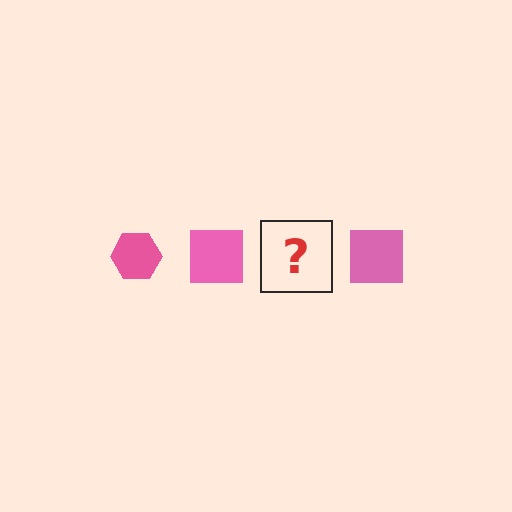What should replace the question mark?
The question mark should be replaced with a pink hexagon.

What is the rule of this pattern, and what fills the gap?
The rule is that the pattern cycles through hexagon, square shapes in pink. The gap should be filled with a pink hexagon.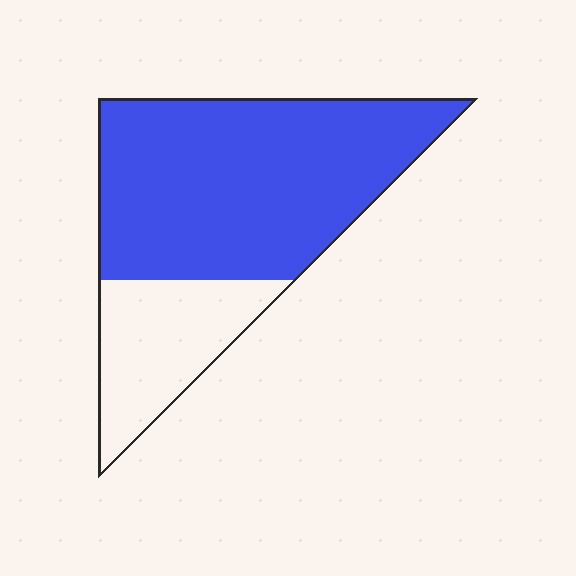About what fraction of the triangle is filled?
About three quarters (3/4).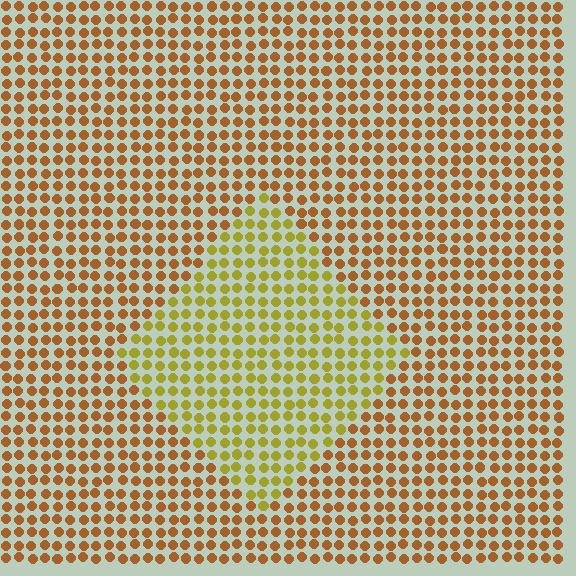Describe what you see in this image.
The image is filled with small brown elements in a uniform arrangement. A diamond-shaped region is visible where the elements are tinted to a slightly different hue, forming a subtle color boundary.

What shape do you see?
I see a diamond.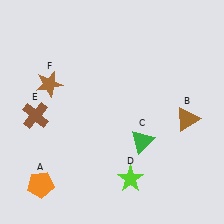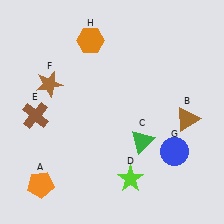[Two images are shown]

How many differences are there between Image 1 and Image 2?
There are 2 differences between the two images.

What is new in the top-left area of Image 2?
An orange hexagon (H) was added in the top-left area of Image 2.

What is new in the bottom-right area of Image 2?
A blue circle (G) was added in the bottom-right area of Image 2.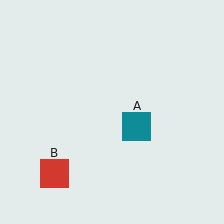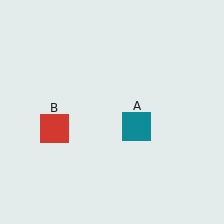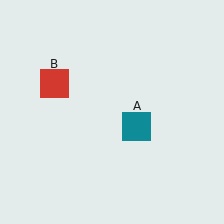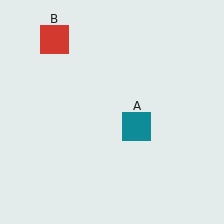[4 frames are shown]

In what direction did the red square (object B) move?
The red square (object B) moved up.